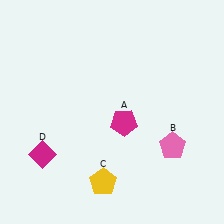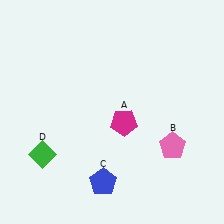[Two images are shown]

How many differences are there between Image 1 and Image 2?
There are 2 differences between the two images.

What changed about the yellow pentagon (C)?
In Image 1, C is yellow. In Image 2, it changed to blue.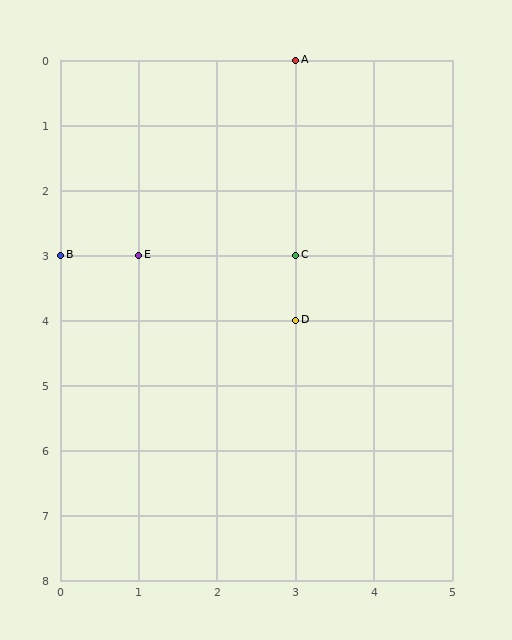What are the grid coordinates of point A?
Point A is at grid coordinates (3, 0).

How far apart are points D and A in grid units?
Points D and A are 4 rows apart.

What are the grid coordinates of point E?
Point E is at grid coordinates (1, 3).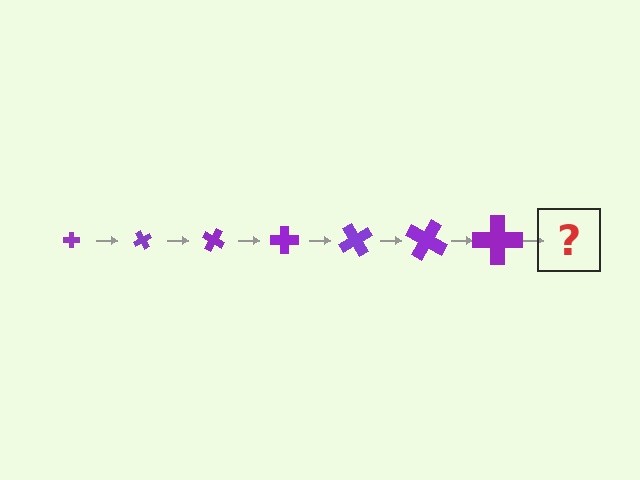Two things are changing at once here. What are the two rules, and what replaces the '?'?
The two rules are that the cross grows larger each step and it rotates 60 degrees each step. The '?' should be a cross, larger than the previous one and rotated 420 degrees from the start.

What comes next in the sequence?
The next element should be a cross, larger than the previous one and rotated 420 degrees from the start.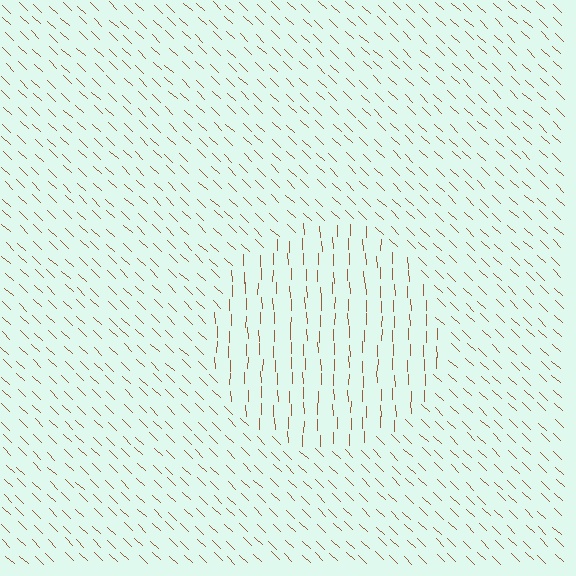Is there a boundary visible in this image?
Yes, there is a texture boundary formed by a change in line orientation.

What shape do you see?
I see a circle.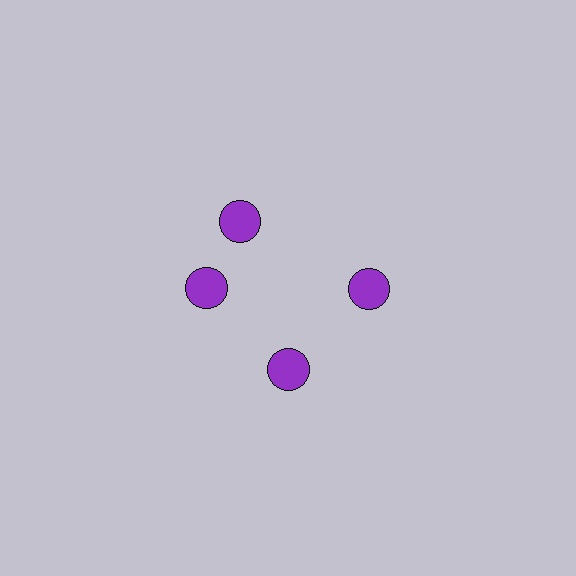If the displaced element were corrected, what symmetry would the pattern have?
It would have 4-fold rotational symmetry — the pattern would map onto itself every 90 degrees.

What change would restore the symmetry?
The symmetry would be restored by rotating it back into even spacing with its neighbors so that all 4 circles sit at equal angles and equal distance from the center.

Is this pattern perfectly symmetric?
No. The 4 purple circles are arranged in a ring, but one element near the 12 o'clock position is rotated out of alignment along the ring, breaking the 4-fold rotational symmetry.